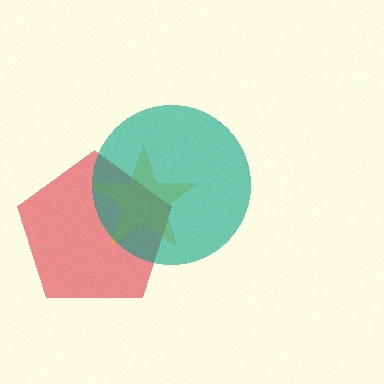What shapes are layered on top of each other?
The layered shapes are: a red pentagon, a yellow star, a teal circle.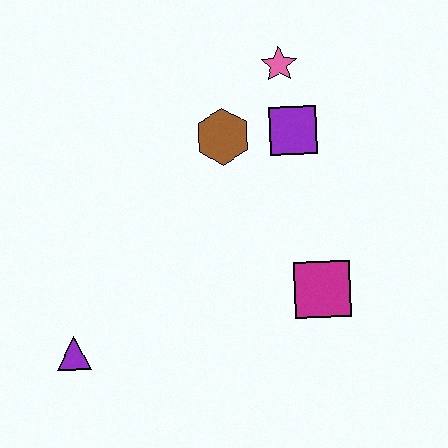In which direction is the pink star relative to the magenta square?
The pink star is above the magenta square.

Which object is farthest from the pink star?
The purple triangle is farthest from the pink star.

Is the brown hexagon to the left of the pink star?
Yes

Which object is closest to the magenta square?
The purple square is closest to the magenta square.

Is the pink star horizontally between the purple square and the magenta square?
No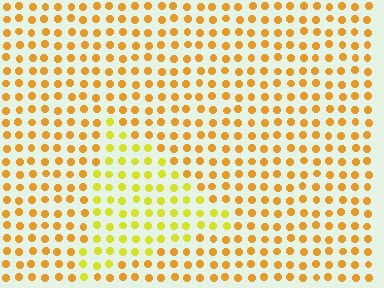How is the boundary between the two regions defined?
The boundary is defined purely by a slight shift in hue (about 28 degrees). Spacing, size, and orientation are identical on both sides.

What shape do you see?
I see a triangle.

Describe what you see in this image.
The image is filled with small orange elements in a uniform arrangement. A triangle-shaped region is visible where the elements are tinted to a slightly different hue, forming a subtle color boundary.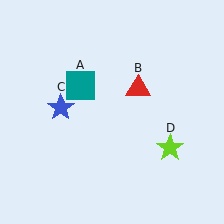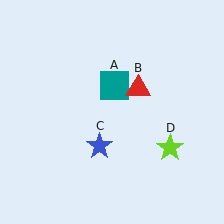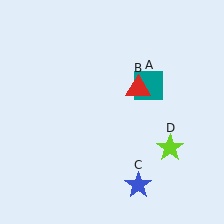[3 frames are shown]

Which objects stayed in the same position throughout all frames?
Red triangle (object B) and lime star (object D) remained stationary.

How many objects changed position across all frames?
2 objects changed position: teal square (object A), blue star (object C).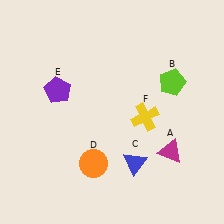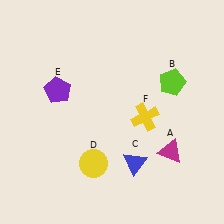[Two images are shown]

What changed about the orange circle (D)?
In Image 1, D is orange. In Image 2, it changed to yellow.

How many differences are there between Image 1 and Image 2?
There is 1 difference between the two images.